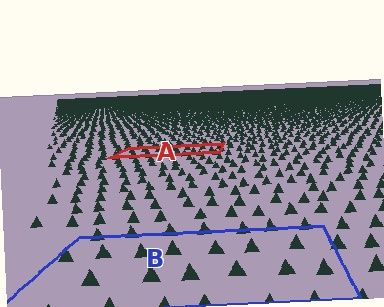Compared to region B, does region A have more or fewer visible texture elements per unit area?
Region A has more texture elements per unit area — they are packed more densely because it is farther away.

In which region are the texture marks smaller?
The texture marks are smaller in region A, because it is farther away.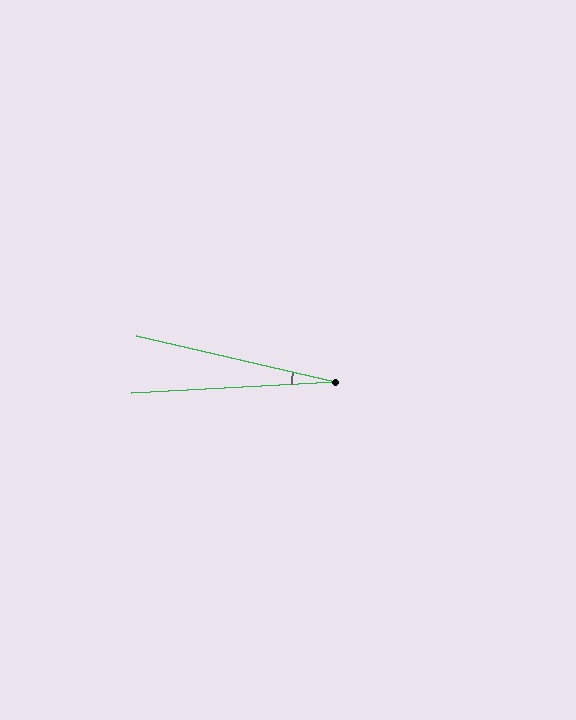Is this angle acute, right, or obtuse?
It is acute.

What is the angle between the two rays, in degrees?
Approximately 16 degrees.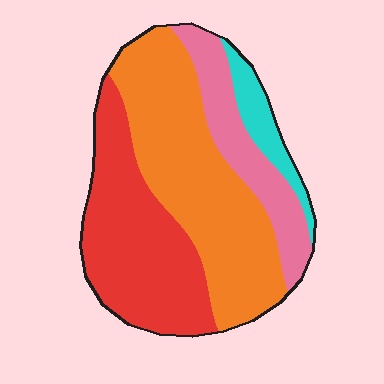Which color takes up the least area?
Cyan, at roughly 10%.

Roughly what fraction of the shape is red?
Red takes up about one third (1/3) of the shape.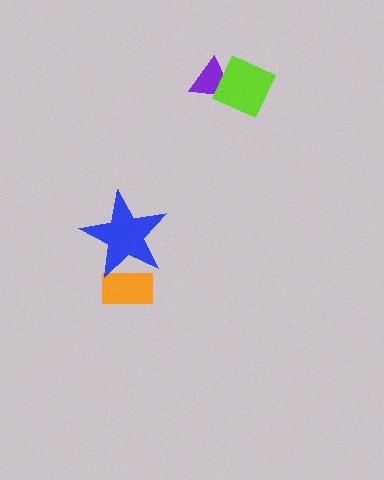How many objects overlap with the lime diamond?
1 object overlaps with the lime diamond.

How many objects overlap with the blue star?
1 object overlaps with the blue star.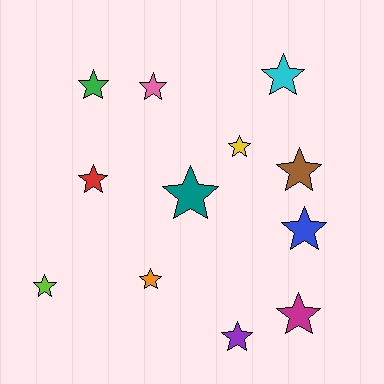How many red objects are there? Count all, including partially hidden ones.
There is 1 red object.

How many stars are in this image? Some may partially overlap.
There are 12 stars.